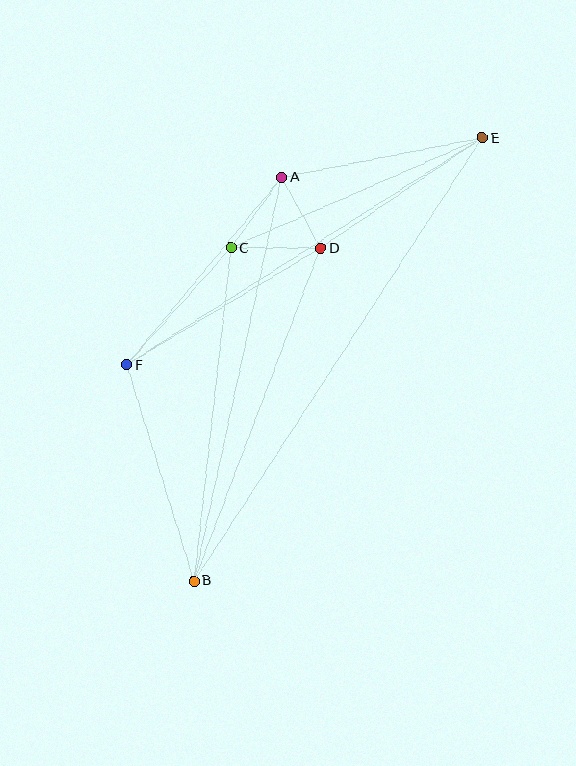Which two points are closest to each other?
Points A and D are closest to each other.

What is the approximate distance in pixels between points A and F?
The distance between A and F is approximately 243 pixels.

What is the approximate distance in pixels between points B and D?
The distance between B and D is approximately 356 pixels.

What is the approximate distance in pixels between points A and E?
The distance between A and E is approximately 205 pixels.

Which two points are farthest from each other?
Points B and E are farthest from each other.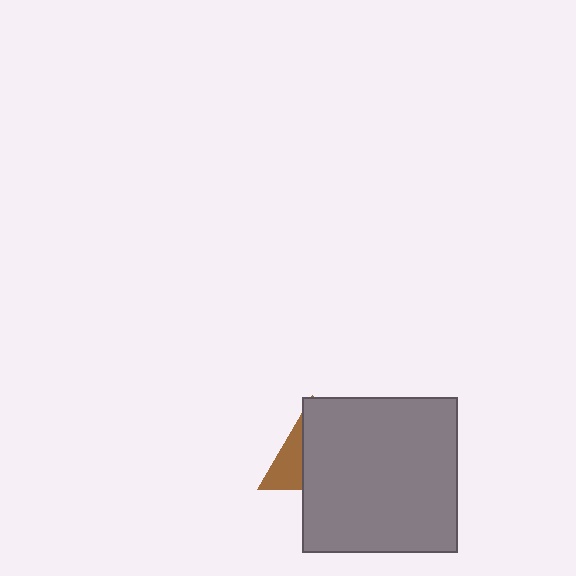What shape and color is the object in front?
The object in front is a gray square.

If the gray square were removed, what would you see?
You would see the complete brown triangle.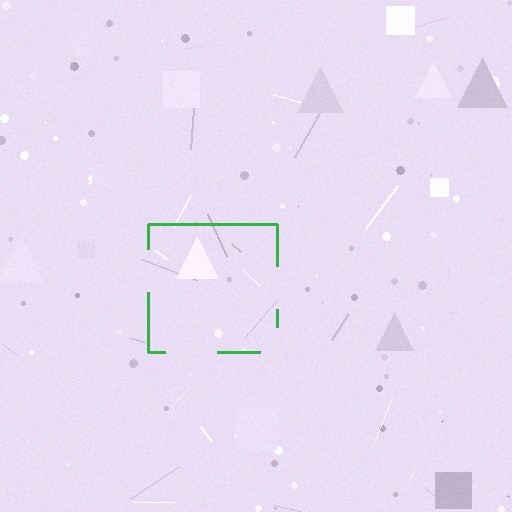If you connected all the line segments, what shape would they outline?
They would outline a square.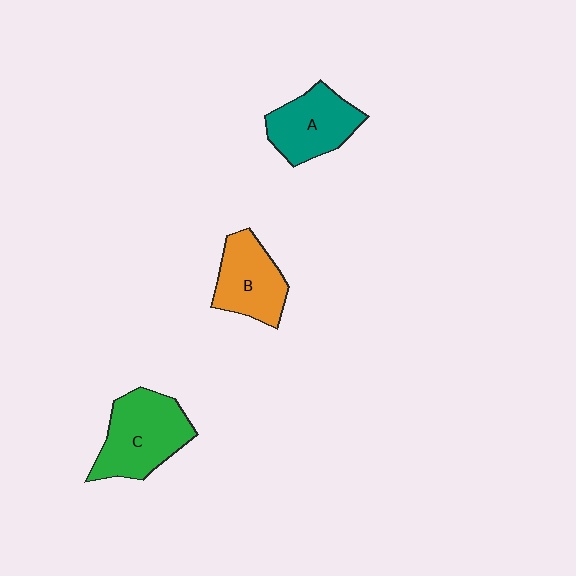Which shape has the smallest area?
Shape B (orange).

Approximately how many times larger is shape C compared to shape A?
Approximately 1.2 times.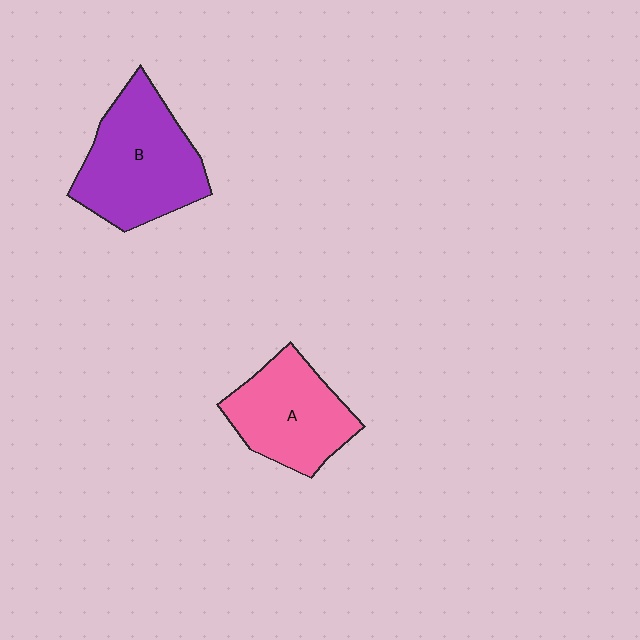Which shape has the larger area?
Shape B (purple).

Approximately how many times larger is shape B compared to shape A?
Approximately 1.2 times.